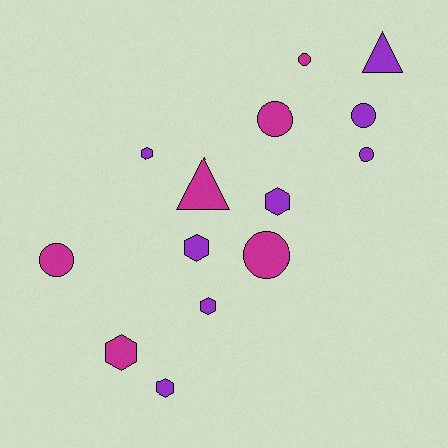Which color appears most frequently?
Purple, with 8 objects.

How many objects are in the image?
There are 14 objects.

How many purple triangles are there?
There is 1 purple triangle.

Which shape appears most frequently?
Circle, with 6 objects.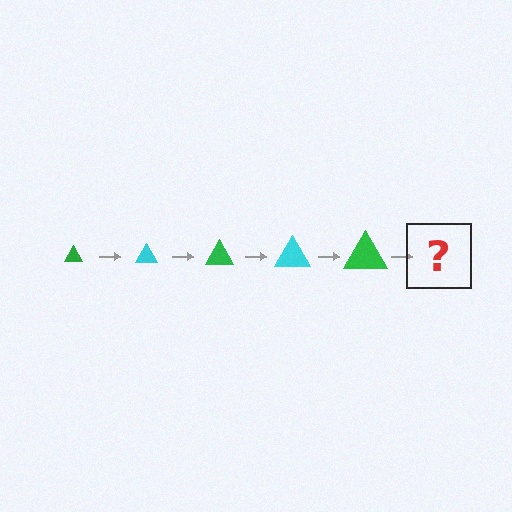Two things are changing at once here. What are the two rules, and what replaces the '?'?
The two rules are that the triangle grows larger each step and the color cycles through green and cyan. The '?' should be a cyan triangle, larger than the previous one.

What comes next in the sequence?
The next element should be a cyan triangle, larger than the previous one.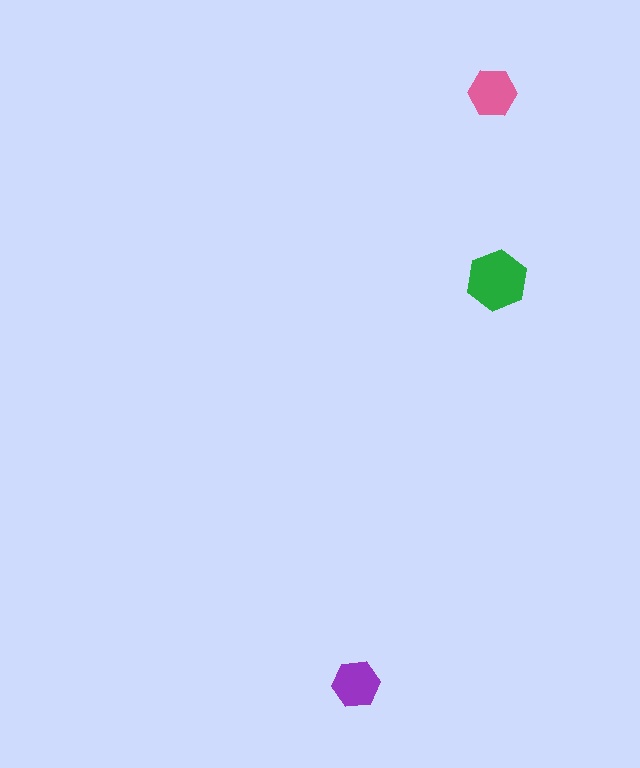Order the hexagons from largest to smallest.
the green one, the pink one, the purple one.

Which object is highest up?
The pink hexagon is topmost.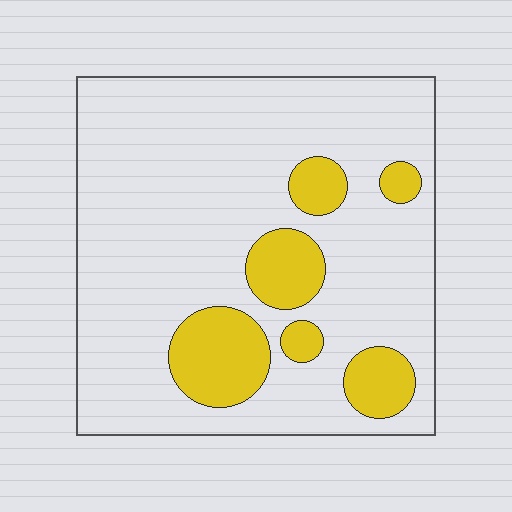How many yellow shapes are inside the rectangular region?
6.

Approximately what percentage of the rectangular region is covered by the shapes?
Approximately 20%.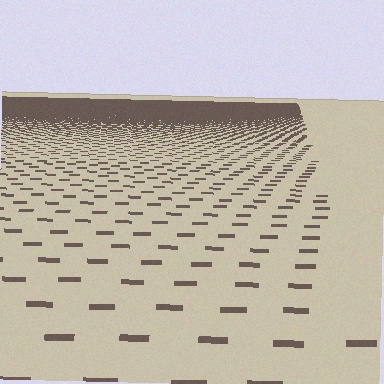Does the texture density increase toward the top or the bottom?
Density increases toward the top.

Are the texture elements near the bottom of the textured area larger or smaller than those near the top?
Larger. Near the bottom, elements are closer to the viewer and appear at a bigger on-screen size.